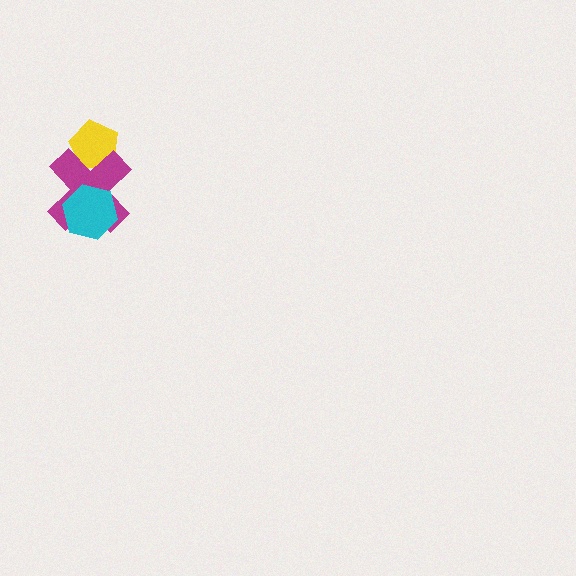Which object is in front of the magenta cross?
The cyan hexagon is in front of the magenta cross.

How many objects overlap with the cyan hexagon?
1 object overlaps with the cyan hexagon.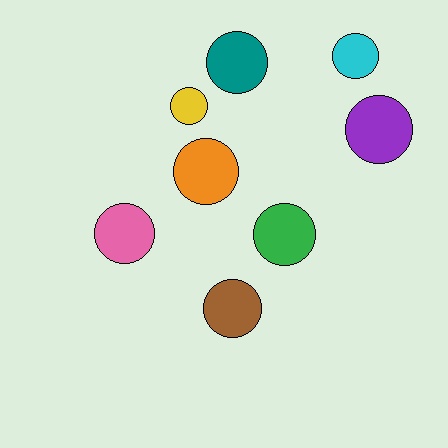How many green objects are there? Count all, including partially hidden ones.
There is 1 green object.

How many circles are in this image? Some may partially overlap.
There are 8 circles.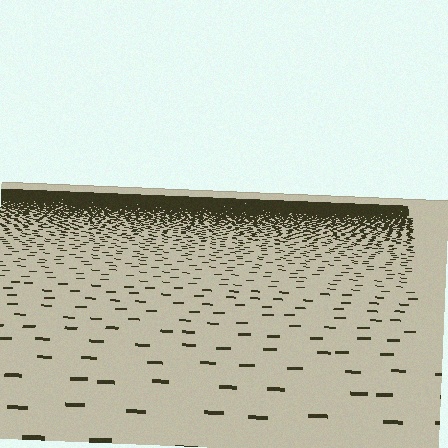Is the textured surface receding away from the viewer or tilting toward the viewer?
The surface is receding away from the viewer. Texture elements get smaller and denser toward the top.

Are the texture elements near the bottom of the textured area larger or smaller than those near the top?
Larger. Near the bottom, elements are closer to the viewer and appear at a bigger on-screen size.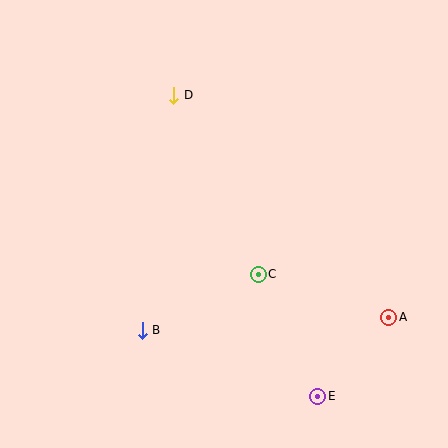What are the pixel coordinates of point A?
Point A is at (389, 317).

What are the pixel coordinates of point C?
Point C is at (258, 274).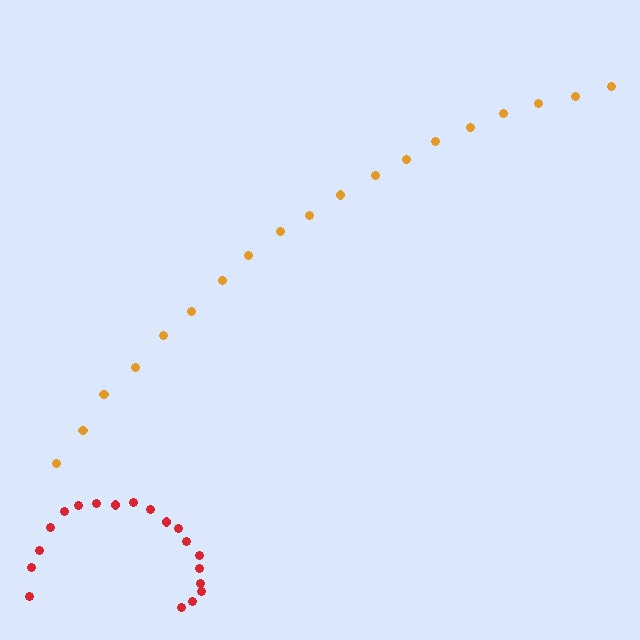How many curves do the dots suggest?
There are 2 distinct paths.